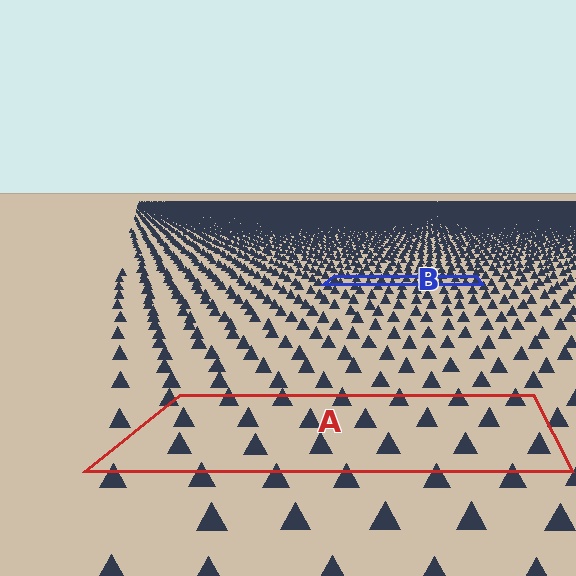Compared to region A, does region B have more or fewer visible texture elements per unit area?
Region B has more texture elements per unit area — they are packed more densely because it is farther away.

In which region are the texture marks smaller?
The texture marks are smaller in region B, because it is farther away.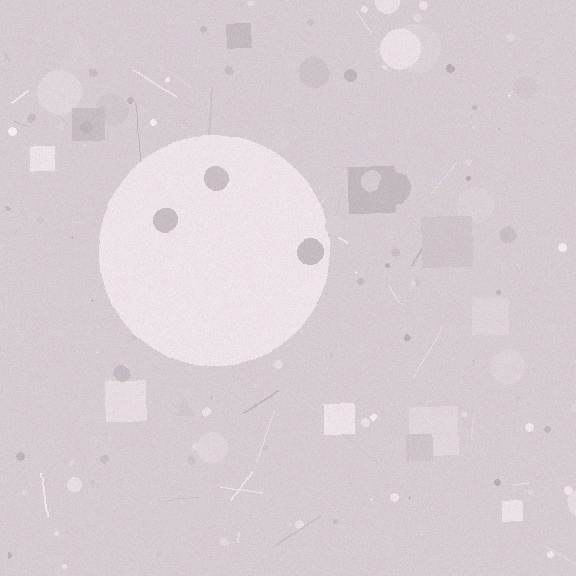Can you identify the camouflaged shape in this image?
The camouflaged shape is a circle.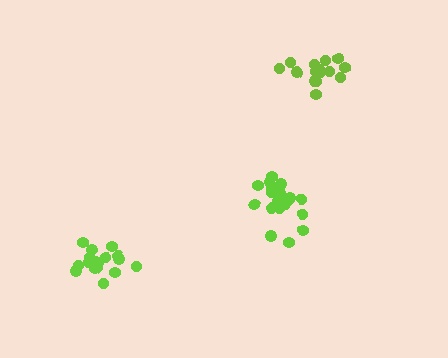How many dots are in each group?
Group 1: 20 dots, Group 2: 17 dots, Group 3: 15 dots (52 total).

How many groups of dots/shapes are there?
There are 3 groups.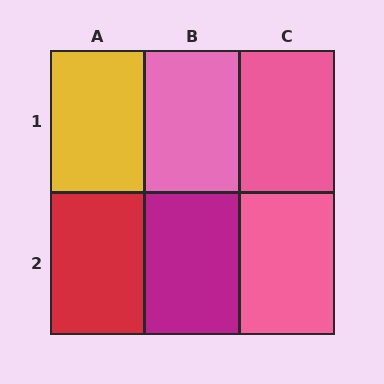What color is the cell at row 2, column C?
Pink.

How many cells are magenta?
1 cell is magenta.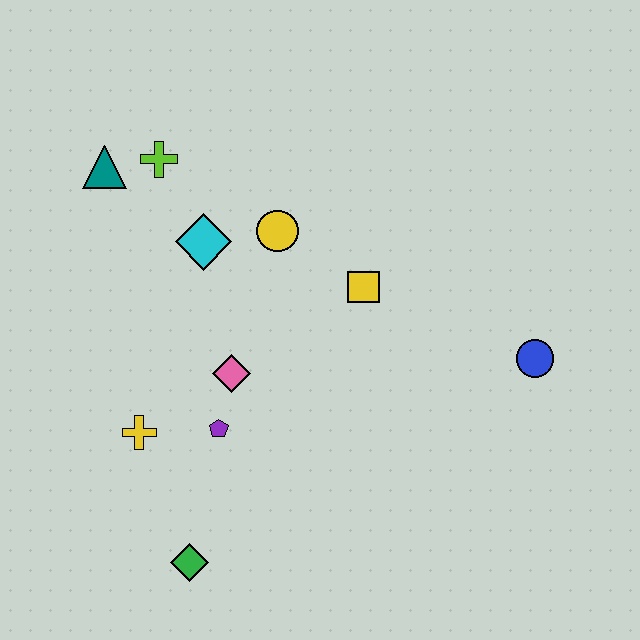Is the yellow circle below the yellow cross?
No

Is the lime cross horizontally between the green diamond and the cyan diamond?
No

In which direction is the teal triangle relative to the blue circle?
The teal triangle is to the left of the blue circle.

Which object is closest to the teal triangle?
The lime cross is closest to the teal triangle.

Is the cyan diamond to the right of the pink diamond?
No